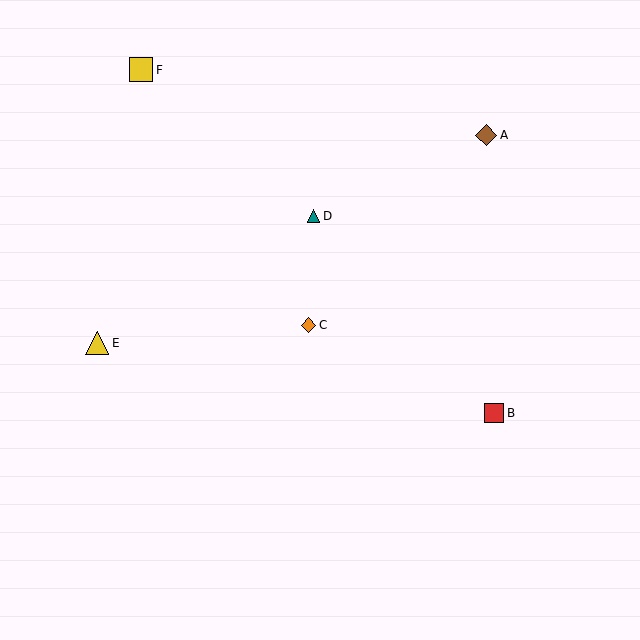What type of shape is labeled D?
Shape D is a teal triangle.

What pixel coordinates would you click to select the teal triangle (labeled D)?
Click at (313, 216) to select the teal triangle D.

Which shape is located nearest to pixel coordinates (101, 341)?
The yellow triangle (labeled E) at (97, 343) is nearest to that location.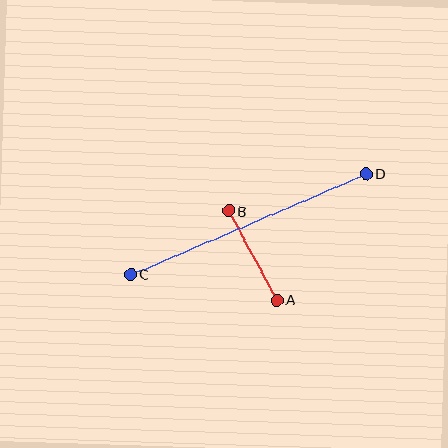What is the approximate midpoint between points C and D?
The midpoint is at approximately (248, 224) pixels.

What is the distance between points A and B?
The distance is approximately 102 pixels.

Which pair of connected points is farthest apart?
Points C and D are farthest apart.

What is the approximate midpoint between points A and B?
The midpoint is at approximately (253, 255) pixels.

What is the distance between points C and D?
The distance is approximately 256 pixels.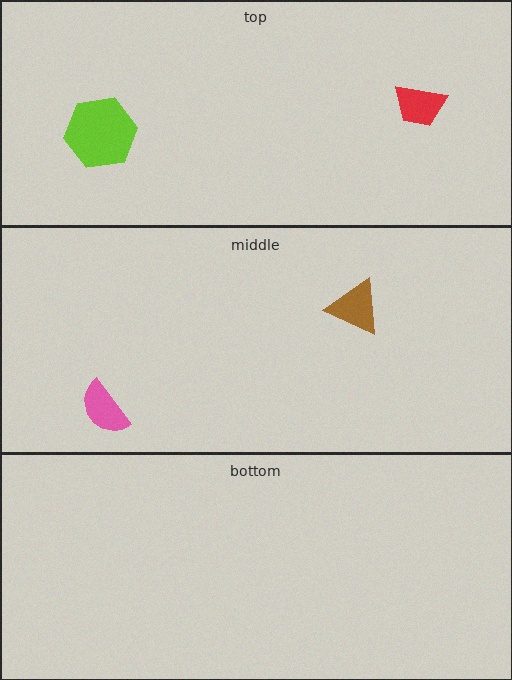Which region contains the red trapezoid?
The top region.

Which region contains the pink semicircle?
The middle region.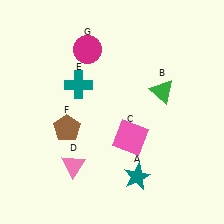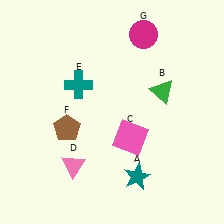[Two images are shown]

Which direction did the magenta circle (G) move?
The magenta circle (G) moved right.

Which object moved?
The magenta circle (G) moved right.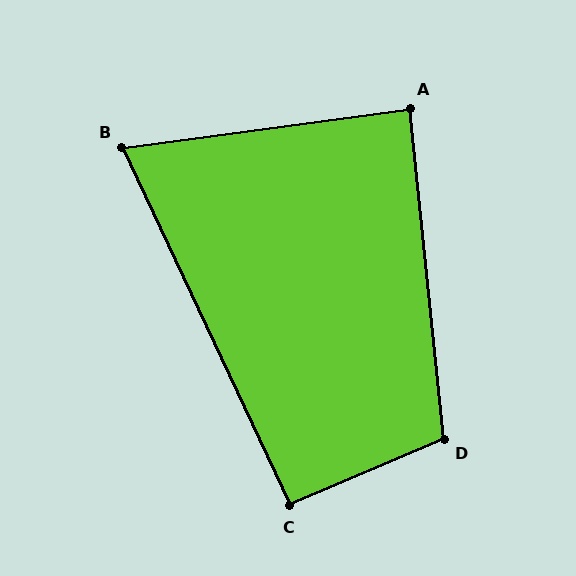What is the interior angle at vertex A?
Approximately 88 degrees (approximately right).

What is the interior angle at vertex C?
Approximately 92 degrees (approximately right).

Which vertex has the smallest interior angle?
B, at approximately 73 degrees.